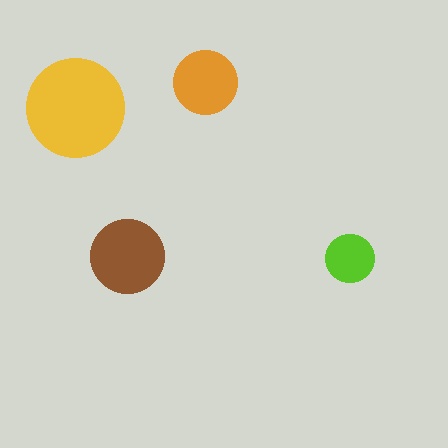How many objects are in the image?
There are 4 objects in the image.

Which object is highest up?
The orange circle is topmost.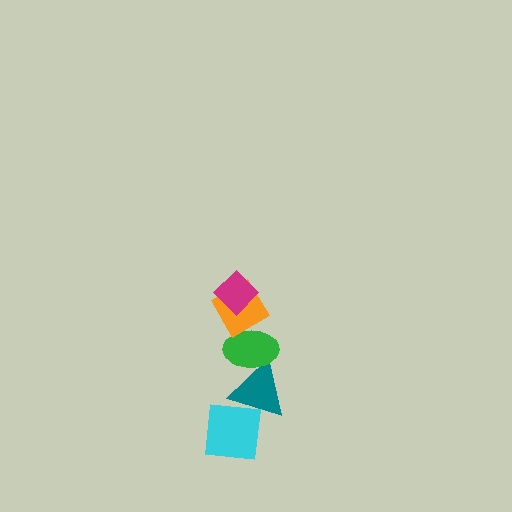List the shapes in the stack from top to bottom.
From top to bottom: the magenta diamond, the orange diamond, the green ellipse, the teal triangle, the cyan square.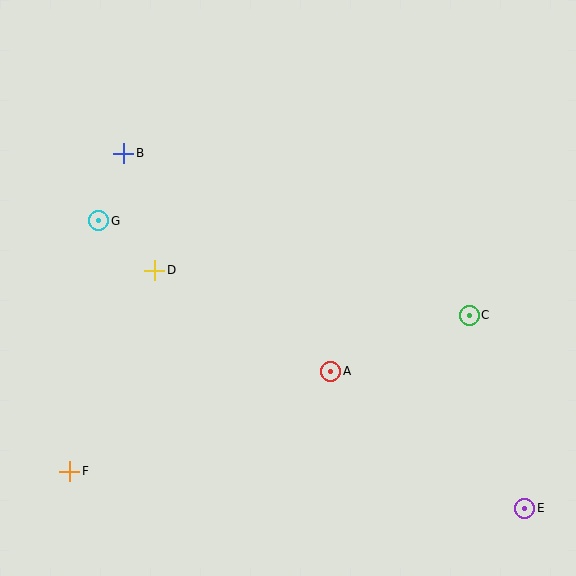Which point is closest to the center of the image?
Point A at (331, 371) is closest to the center.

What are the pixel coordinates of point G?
Point G is at (99, 221).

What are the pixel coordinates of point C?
Point C is at (469, 315).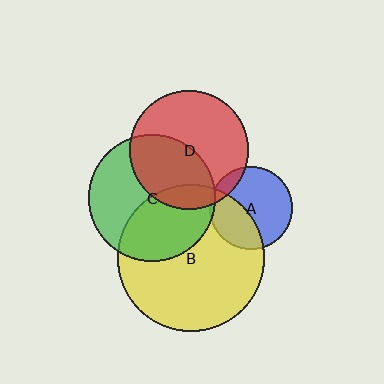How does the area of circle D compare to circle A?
Approximately 2.0 times.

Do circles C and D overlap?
Yes.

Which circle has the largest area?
Circle B (yellow).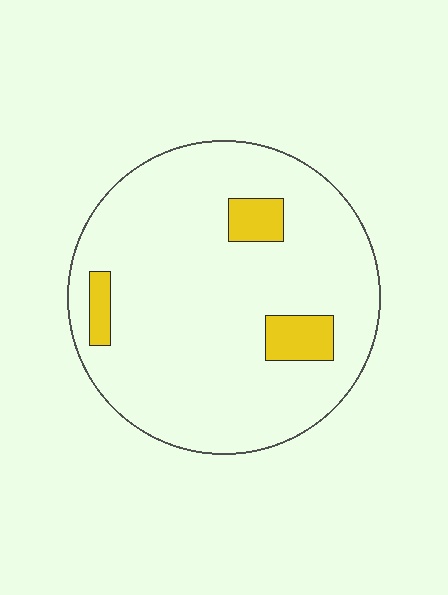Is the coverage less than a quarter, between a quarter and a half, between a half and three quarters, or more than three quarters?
Less than a quarter.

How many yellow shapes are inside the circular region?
3.